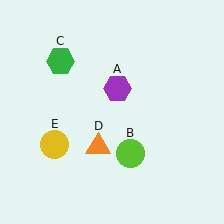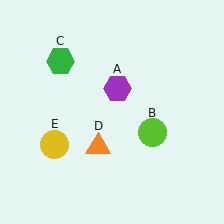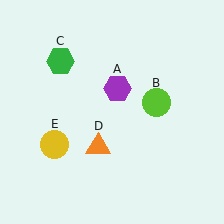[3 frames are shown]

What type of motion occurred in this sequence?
The lime circle (object B) rotated counterclockwise around the center of the scene.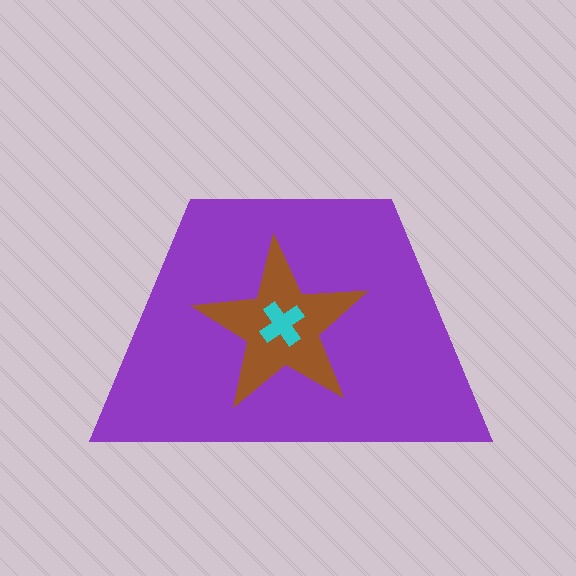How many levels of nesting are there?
3.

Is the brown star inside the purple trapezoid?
Yes.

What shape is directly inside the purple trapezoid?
The brown star.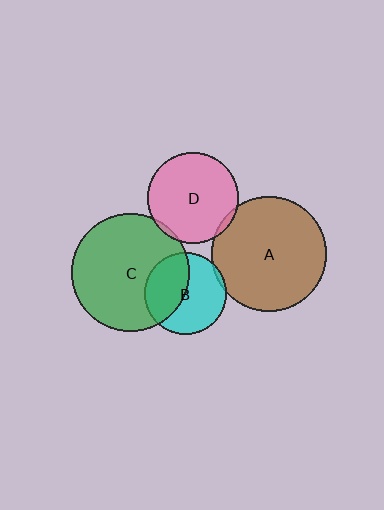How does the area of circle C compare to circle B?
Approximately 2.1 times.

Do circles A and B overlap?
Yes.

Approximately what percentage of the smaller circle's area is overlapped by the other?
Approximately 5%.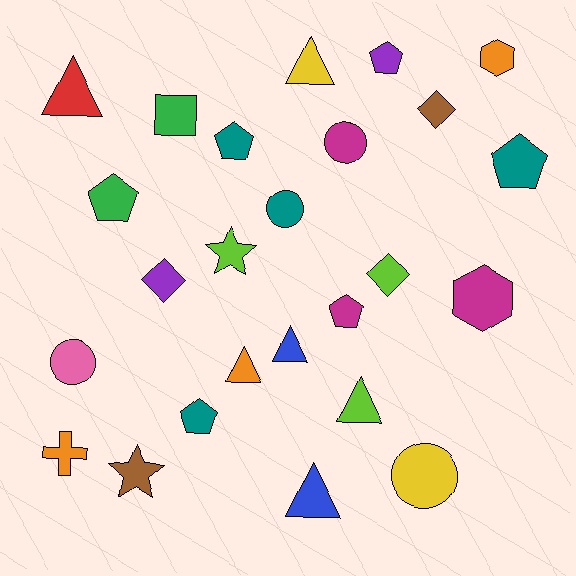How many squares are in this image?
There is 1 square.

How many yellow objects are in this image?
There are 2 yellow objects.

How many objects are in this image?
There are 25 objects.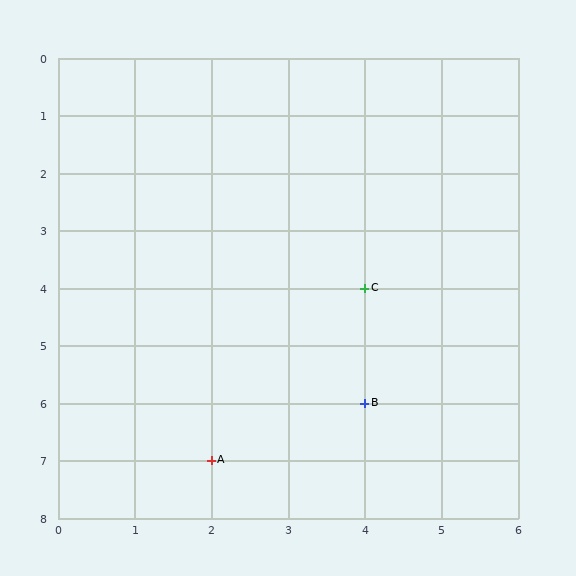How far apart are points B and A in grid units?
Points B and A are 2 columns and 1 row apart (about 2.2 grid units diagonally).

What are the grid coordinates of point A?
Point A is at grid coordinates (2, 7).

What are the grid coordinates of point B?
Point B is at grid coordinates (4, 6).